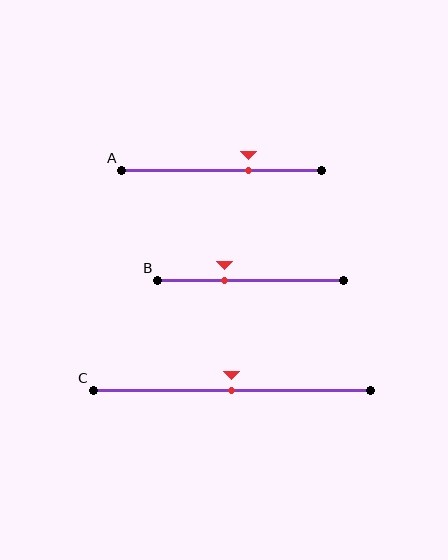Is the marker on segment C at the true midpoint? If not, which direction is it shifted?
Yes, the marker on segment C is at the true midpoint.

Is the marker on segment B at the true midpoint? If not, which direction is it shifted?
No, the marker on segment B is shifted to the left by about 14% of the segment length.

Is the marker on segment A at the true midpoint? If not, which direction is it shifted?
No, the marker on segment A is shifted to the right by about 13% of the segment length.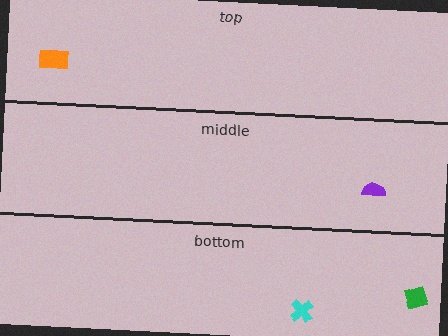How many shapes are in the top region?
1.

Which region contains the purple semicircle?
The middle region.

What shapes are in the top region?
The orange rectangle.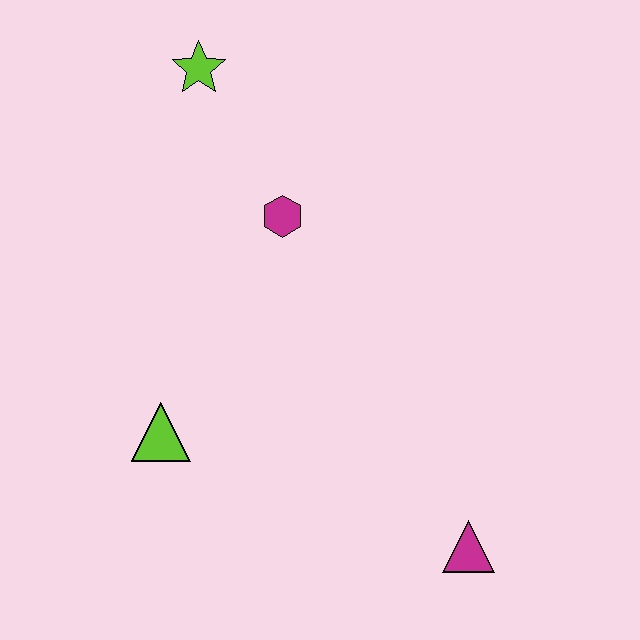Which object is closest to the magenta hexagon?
The lime star is closest to the magenta hexagon.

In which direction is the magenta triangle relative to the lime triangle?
The magenta triangle is to the right of the lime triangle.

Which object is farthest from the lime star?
The magenta triangle is farthest from the lime star.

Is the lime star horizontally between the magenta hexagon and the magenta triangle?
No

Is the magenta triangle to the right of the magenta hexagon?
Yes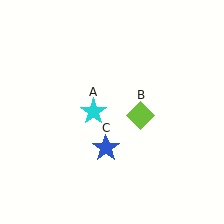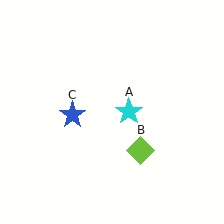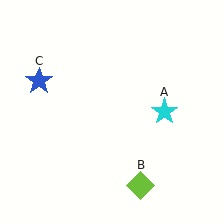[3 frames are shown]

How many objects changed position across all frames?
3 objects changed position: cyan star (object A), lime diamond (object B), blue star (object C).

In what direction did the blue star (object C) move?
The blue star (object C) moved up and to the left.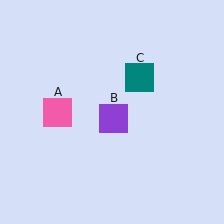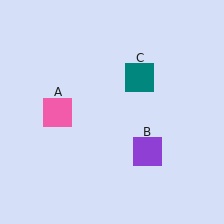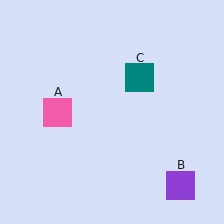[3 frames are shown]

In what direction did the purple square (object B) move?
The purple square (object B) moved down and to the right.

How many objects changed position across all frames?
1 object changed position: purple square (object B).